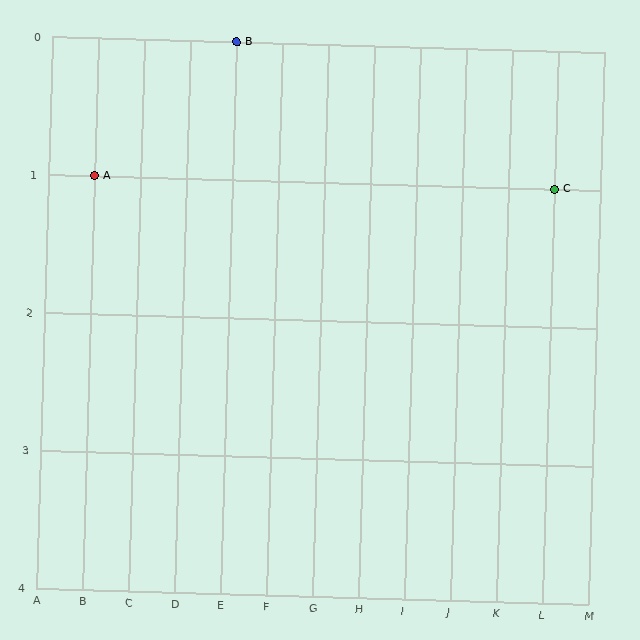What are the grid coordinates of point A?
Point A is at grid coordinates (B, 1).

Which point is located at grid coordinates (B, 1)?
Point A is at (B, 1).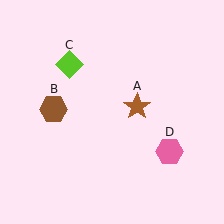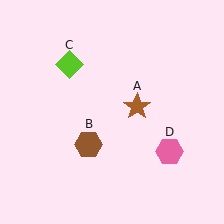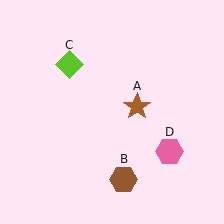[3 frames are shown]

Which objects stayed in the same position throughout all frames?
Brown star (object A) and lime diamond (object C) and pink hexagon (object D) remained stationary.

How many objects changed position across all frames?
1 object changed position: brown hexagon (object B).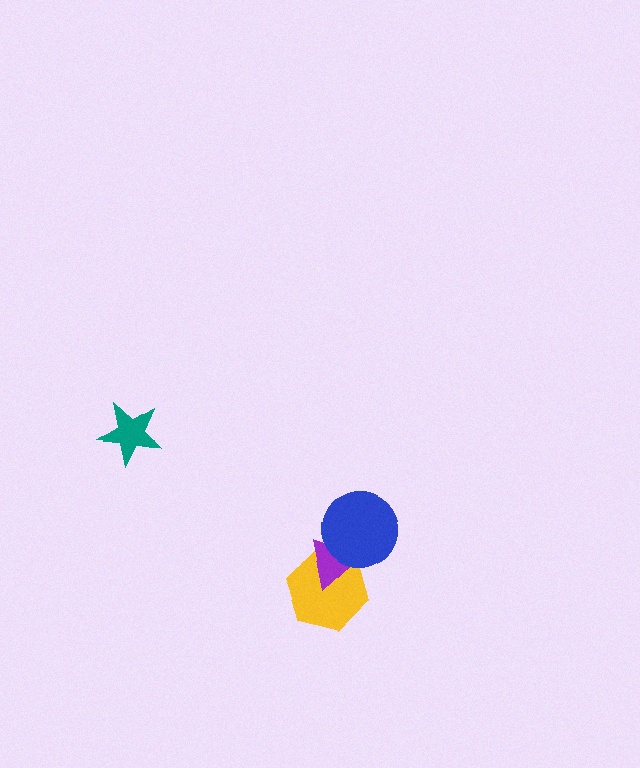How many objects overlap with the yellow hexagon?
2 objects overlap with the yellow hexagon.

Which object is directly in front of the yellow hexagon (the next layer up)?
The purple triangle is directly in front of the yellow hexagon.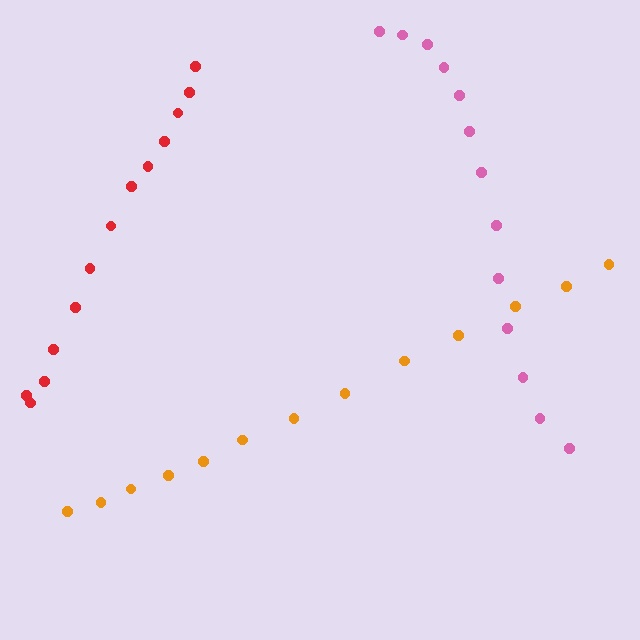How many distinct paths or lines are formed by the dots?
There are 3 distinct paths.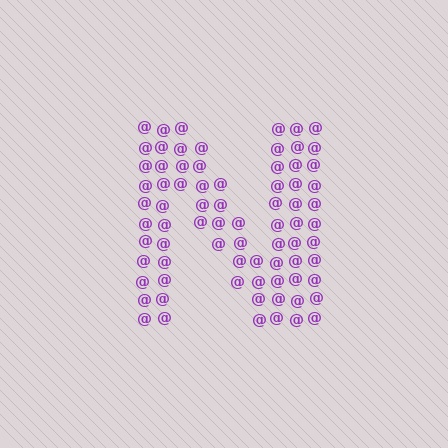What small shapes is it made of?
It is made of small at signs.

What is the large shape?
The large shape is the letter N.